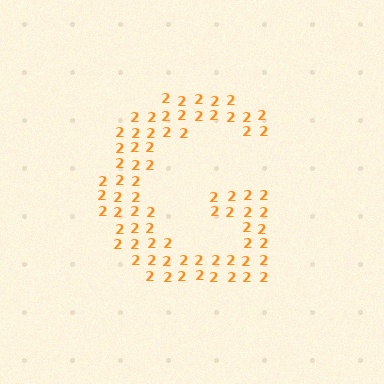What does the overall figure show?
The overall figure shows the letter G.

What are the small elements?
The small elements are digit 2's.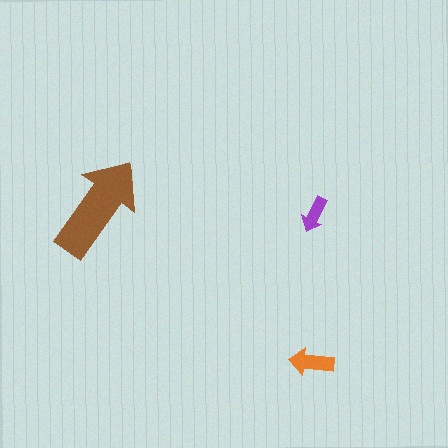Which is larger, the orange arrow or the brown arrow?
The brown one.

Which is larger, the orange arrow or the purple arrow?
The orange one.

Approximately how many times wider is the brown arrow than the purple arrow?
About 3 times wider.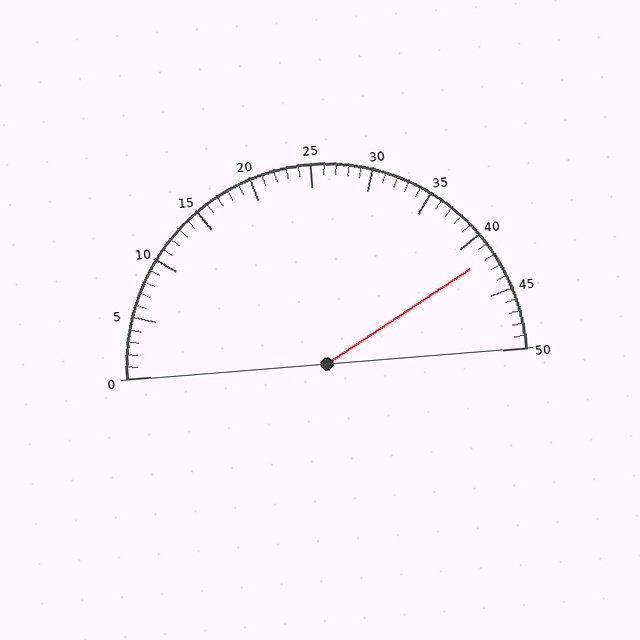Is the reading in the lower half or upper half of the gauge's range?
The reading is in the upper half of the range (0 to 50).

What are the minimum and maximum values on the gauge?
The gauge ranges from 0 to 50.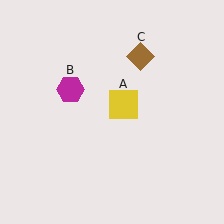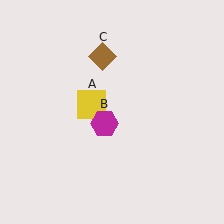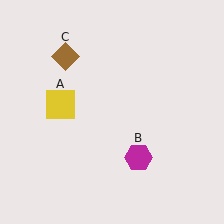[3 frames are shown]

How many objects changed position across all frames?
3 objects changed position: yellow square (object A), magenta hexagon (object B), brown diamond (object C).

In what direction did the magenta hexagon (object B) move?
The magenta hexagon (object B) moved down and to the right.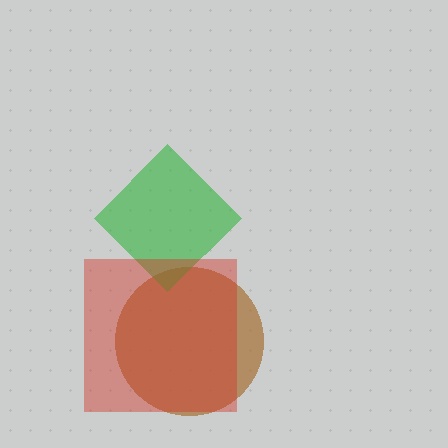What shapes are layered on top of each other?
The layered shapes are: a brown circle, a green diamond, a red square.